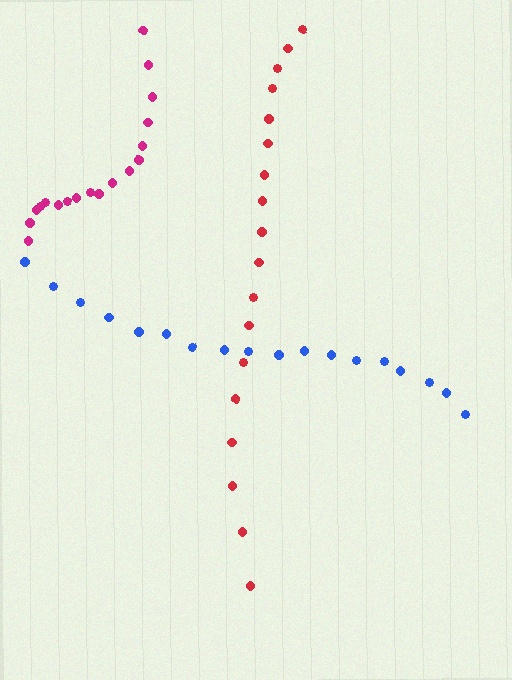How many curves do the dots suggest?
There are 3 distinct paths.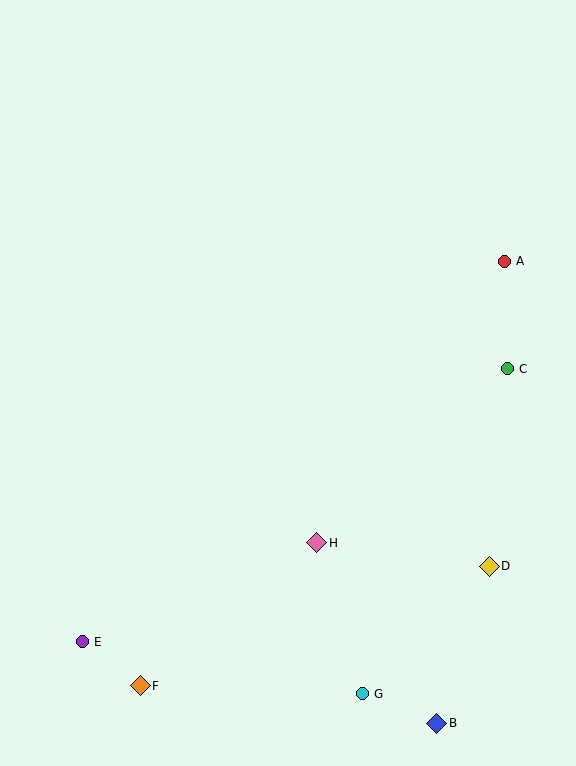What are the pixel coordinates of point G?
Point G is at (362, 694).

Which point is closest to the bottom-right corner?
Point B is closest to the bottom-right corner.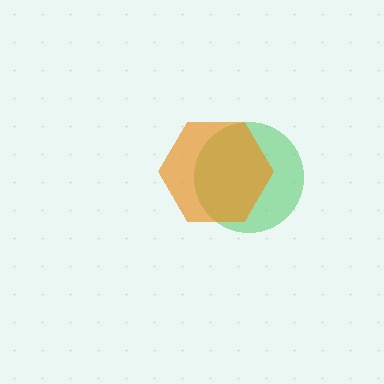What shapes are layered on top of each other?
The layered shapes are: a green circle, an orange hexagon.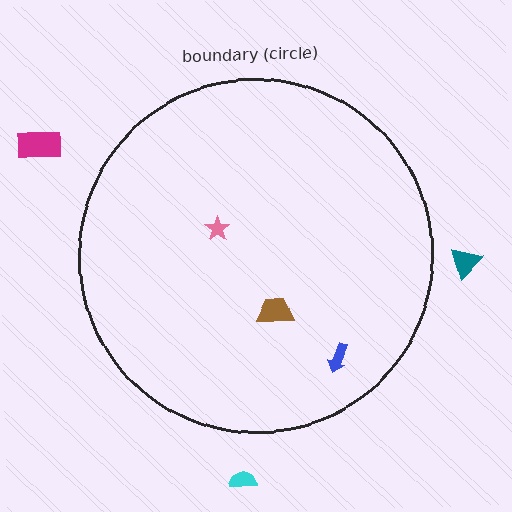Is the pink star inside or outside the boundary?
Inside.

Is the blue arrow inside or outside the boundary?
Inside.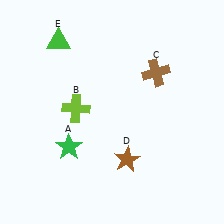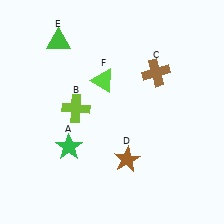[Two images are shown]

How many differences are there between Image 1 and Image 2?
There is 1 difference between the two images.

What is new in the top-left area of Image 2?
A lime triangle (F) was added in the top-left area of Image 2.